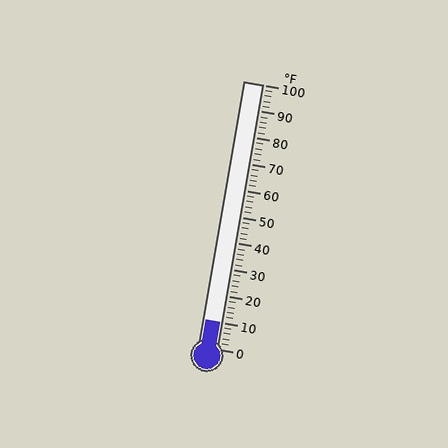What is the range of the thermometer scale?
The thermometer scale ranges from 0°F to 100°F.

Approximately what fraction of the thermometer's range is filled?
The thermometer is filled to approximately 10% of its range.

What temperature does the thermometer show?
The thermometer shows approximately 10°F.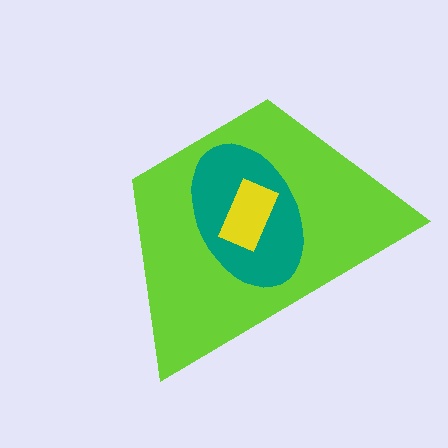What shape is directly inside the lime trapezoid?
The teal ellipse.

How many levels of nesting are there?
3.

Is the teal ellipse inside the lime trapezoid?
Yes.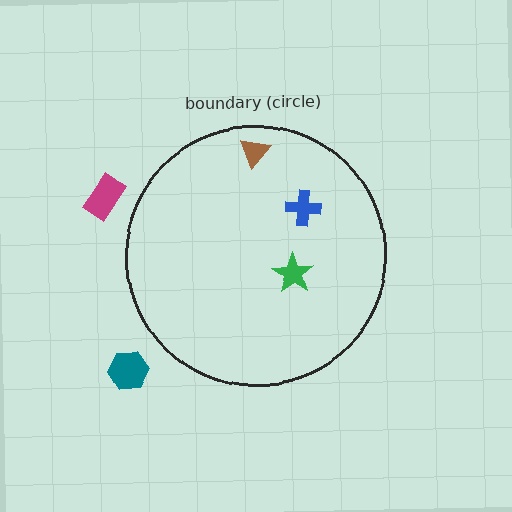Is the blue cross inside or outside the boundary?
Inside.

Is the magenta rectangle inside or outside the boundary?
Outside.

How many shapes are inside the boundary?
3 inside, 2 outside.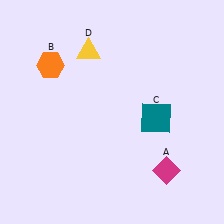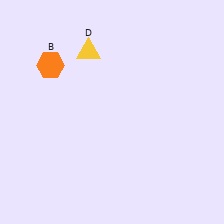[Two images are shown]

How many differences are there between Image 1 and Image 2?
There are 2 differences between the two images.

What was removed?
The teal square (C), the magenta diamond (A) were removed in Image 2.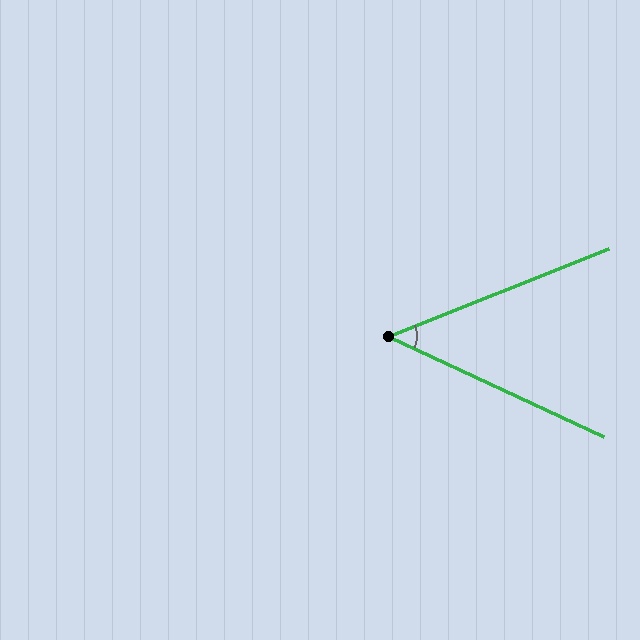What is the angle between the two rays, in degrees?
Approximately 47 degrees.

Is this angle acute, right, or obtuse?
It is acute.